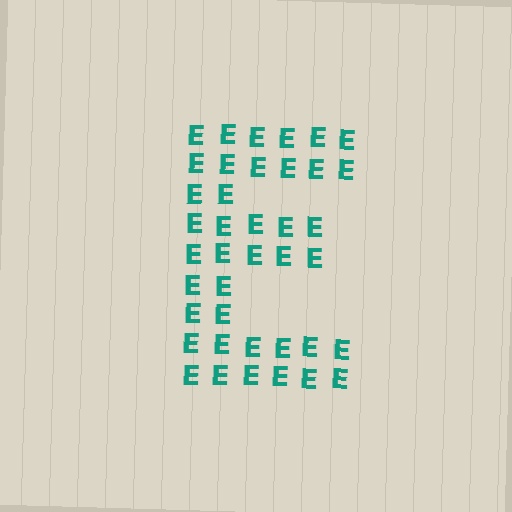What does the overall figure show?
The overall figure shows the letter E.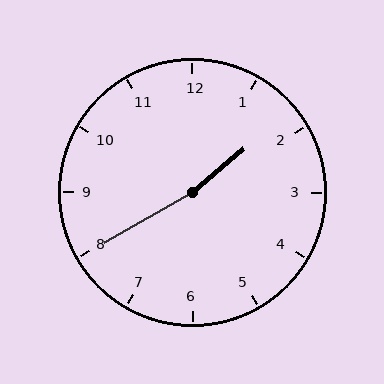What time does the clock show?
1:40.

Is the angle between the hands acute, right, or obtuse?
It is obtuse.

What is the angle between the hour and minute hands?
Approximately 170 degrees.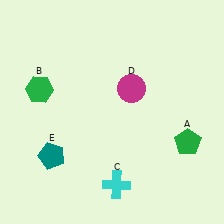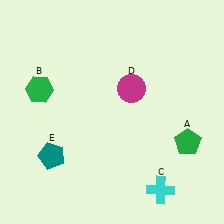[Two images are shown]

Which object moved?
The cyan cross (C) moved right.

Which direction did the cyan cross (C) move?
The cyan cross (C) moved right.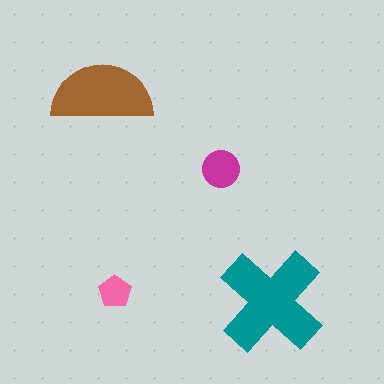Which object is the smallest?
The pink pentagon.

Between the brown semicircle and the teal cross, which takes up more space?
The teal cross.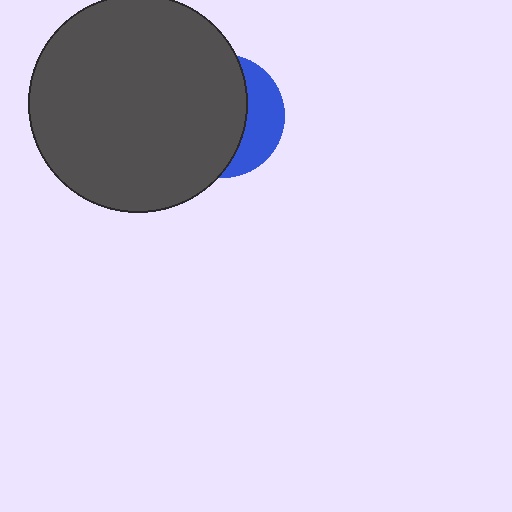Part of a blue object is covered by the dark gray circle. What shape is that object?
It is a circle.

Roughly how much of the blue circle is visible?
A small part of it is visible (roughly 32%).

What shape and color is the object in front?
The object in front is a dark gray circle.